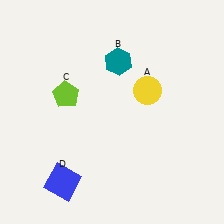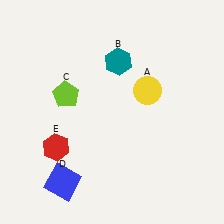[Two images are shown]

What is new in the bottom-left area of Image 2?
A red hexagon (E) was added in the bottom-left area of Image 2.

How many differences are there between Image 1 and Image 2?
There is 1 difference between the two images.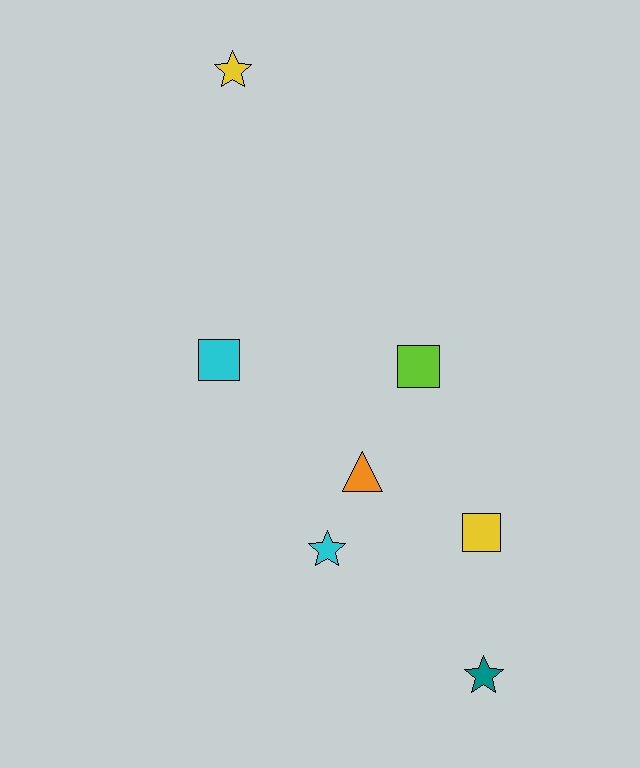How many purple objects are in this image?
There are no purple objects.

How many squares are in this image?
There are 3 squares.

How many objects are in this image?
There are 7 objects.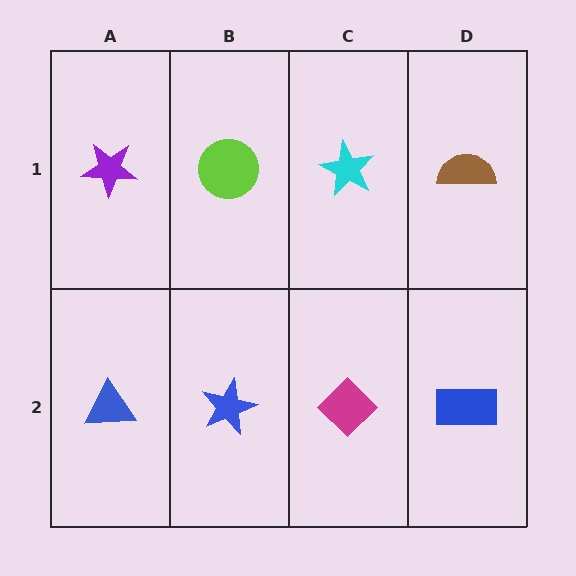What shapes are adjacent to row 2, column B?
A lime circle (row 1, column B), a blue triangle (row 2, column A), a magenta diamond (row 2, column C).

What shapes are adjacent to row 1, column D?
A blue rectangle (row 2, column D), a cyan star (row 1, column C).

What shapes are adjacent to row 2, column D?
A brown semicircle (row 1, column D), a magenta diamond (row 2, column C).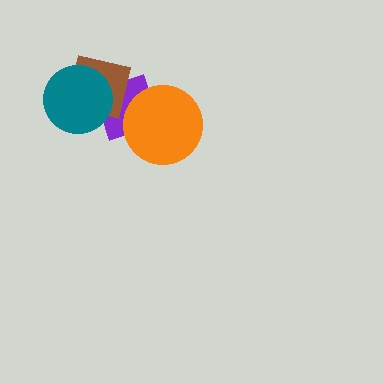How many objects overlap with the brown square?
2 objects overlap with the brown square.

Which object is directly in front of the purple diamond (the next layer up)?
The brown square is directly in front of the purple diamond.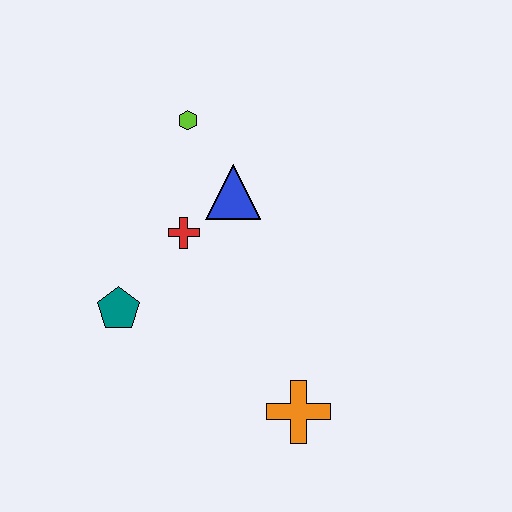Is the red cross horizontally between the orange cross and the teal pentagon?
Yes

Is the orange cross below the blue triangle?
Yes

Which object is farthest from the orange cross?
The lime hexagon is farthest from the orange cross.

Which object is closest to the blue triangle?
The red cross is closest to the blue triangle.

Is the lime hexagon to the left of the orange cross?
Yes